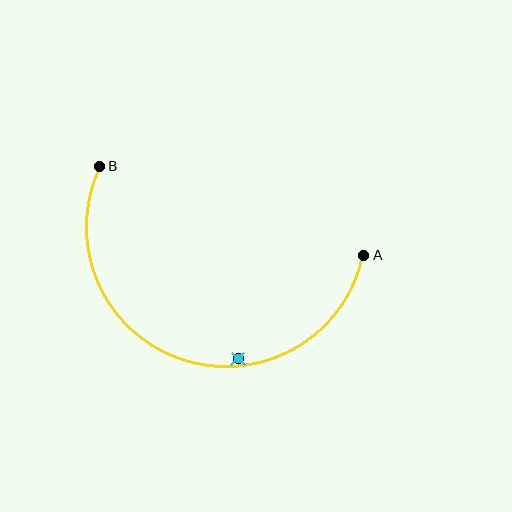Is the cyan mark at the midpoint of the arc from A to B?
No — the cyan mark does not lie on the arc at all. It sits slightly inside the curve.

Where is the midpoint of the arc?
The arc midpoint is the point on the curve farthest from the straight line joining A and B. It sits below that line.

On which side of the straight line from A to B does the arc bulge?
The arc bulges below the straight line connecting A and B.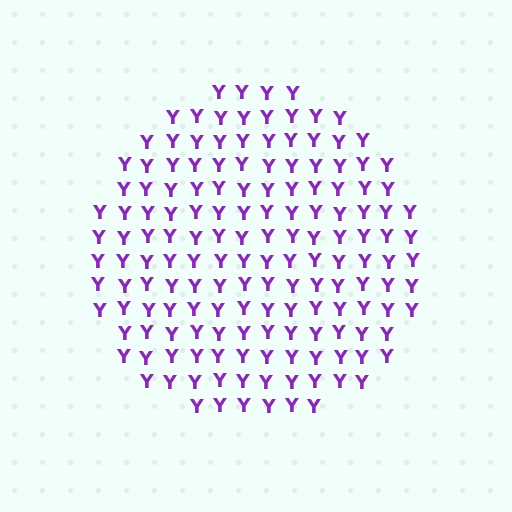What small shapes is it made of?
It is made of small letter Y's.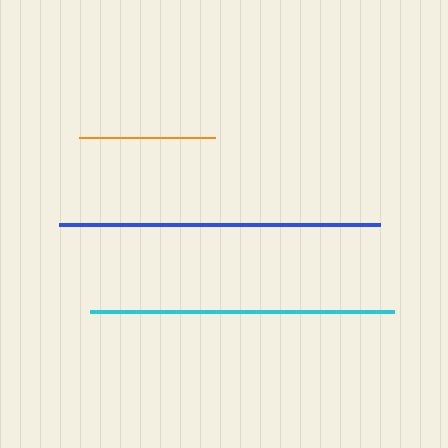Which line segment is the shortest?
The orange line is the shortest at approximately 136 pixels.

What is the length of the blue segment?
The blue segment is approximately 321 pixels long.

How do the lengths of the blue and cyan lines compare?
The blue and cyan lines are approximately the same length.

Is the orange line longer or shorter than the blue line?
The blue line is longer than the orange line.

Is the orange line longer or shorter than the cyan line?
The cyan line is longer than the orange line.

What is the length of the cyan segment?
The cyan segment is approximately 304 pixels long.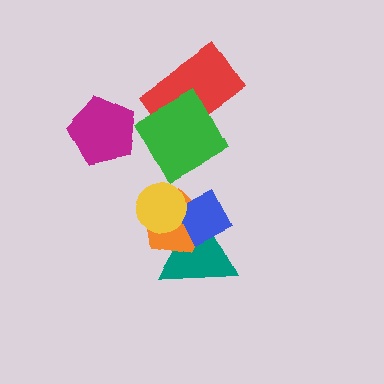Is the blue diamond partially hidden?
Yes, it is partially covered by another shape.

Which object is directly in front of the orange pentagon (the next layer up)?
The blue diamond is directly in front of the orange pentagon.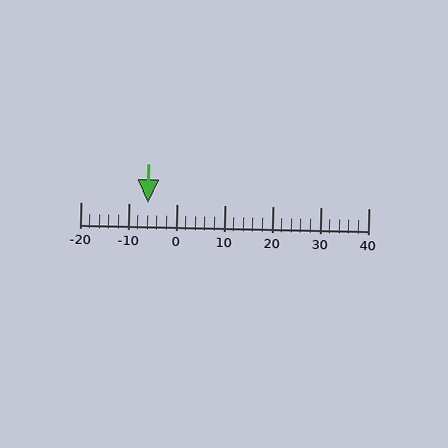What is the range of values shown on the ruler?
The ruler shows values from -20 to 40.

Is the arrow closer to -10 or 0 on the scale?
The arrow is closer to -10.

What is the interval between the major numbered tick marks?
The major tick marks are spaced 10 units apart.